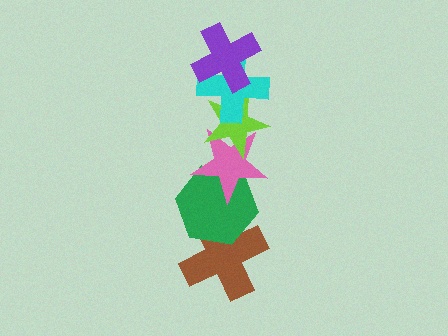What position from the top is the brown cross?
The brown cross is 6th from the top.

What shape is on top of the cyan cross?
The purple cross is on top of the cyan cross.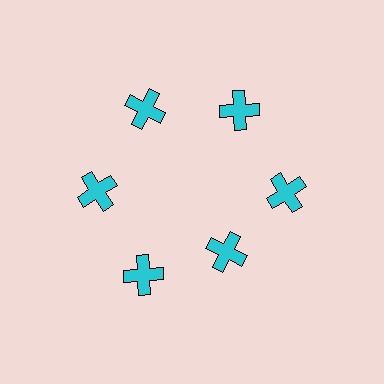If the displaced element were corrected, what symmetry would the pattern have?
It would have 6-fold rotational symmetry — the pattern would map onto itself every 60 degrees.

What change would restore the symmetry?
The symmetry would be restored by moving it outward, back onto the ring so that all 6 crosses sit at equal angles and equal distance from the center.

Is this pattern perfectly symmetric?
No. The 6 cyan crosses are arranged in a ring, but one element near the 5 o'clock position is pulled inward toward the center, breaking the 6-fold rotational symmetry.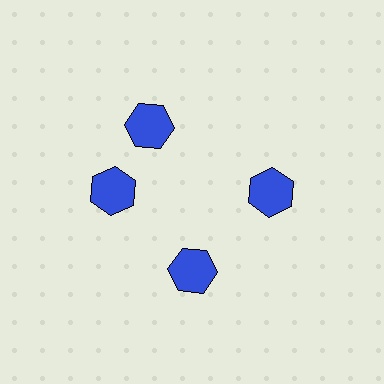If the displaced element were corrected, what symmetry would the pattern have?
It would have 4-fold rotational symmetry — the pattern would map onto itself every 90 degrees.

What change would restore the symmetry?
The symmetry would be restored by rotating it back into even spacing with its neighbors so that all 4 hexagons sit at equal angles and equal distance from the center.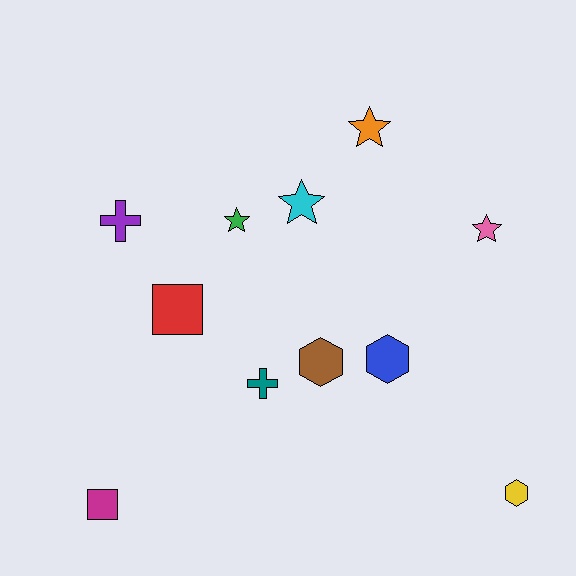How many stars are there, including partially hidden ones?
There are 4 stars.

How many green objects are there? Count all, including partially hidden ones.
There is 1 green object.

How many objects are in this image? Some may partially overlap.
There are 11 objects.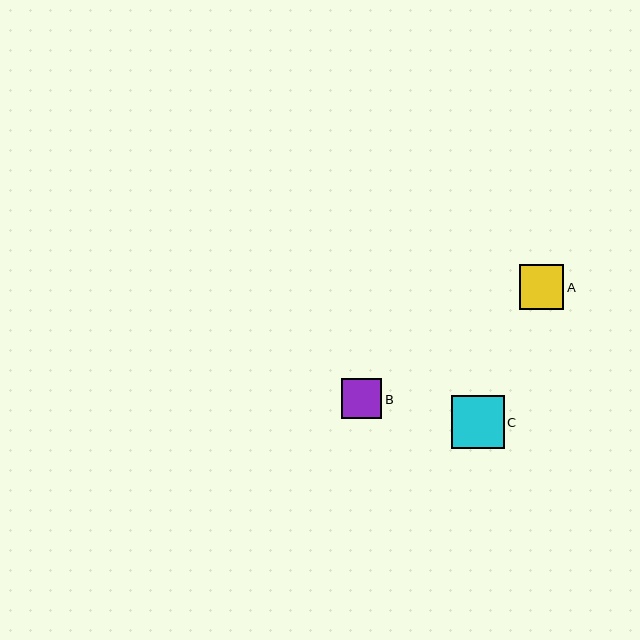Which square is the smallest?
Square B is the smallest with a size of approximately 40 pixels.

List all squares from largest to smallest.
From largest to smallest: C, A, B.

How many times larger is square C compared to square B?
Square C is approximately 1.3 times the size of square B.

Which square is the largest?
Square C is the largest with a size of approximately 53 pixels.